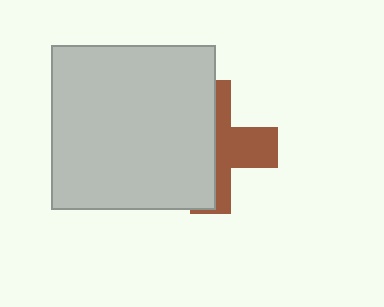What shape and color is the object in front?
The object in front is a light gray square.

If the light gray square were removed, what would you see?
You would see the complete brown cross.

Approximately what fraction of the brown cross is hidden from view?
Roughly 56% of the brown cross is hidden behind the light gray square.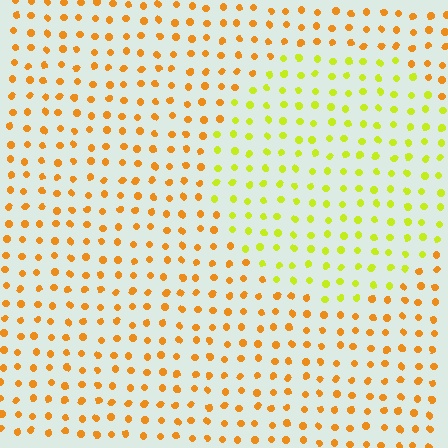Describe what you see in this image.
The image is filled with small orange elements in a uniform arrangement. A circle-shaped region is visible where the elements are tinted to a slightly different hue, forming a subtle color boundary.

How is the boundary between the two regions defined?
The boundary is defined purely by a slight shift in hue (about 39 degrees). Spacing, size, and orientation are identical on both sides.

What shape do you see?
I see a circle.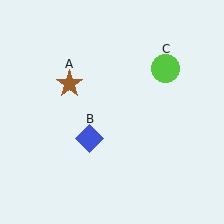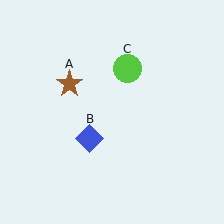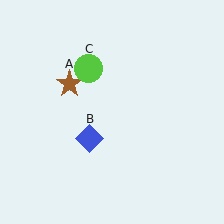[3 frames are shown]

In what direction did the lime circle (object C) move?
The lime circle (object C) moved left.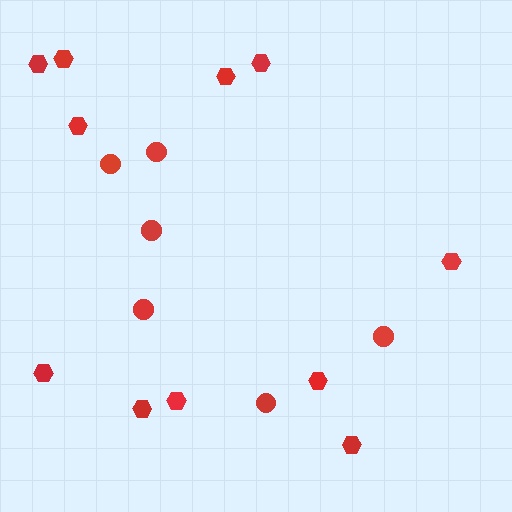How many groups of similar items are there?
There are 2 groups: one group of hexagons (11) and one group of circles (6).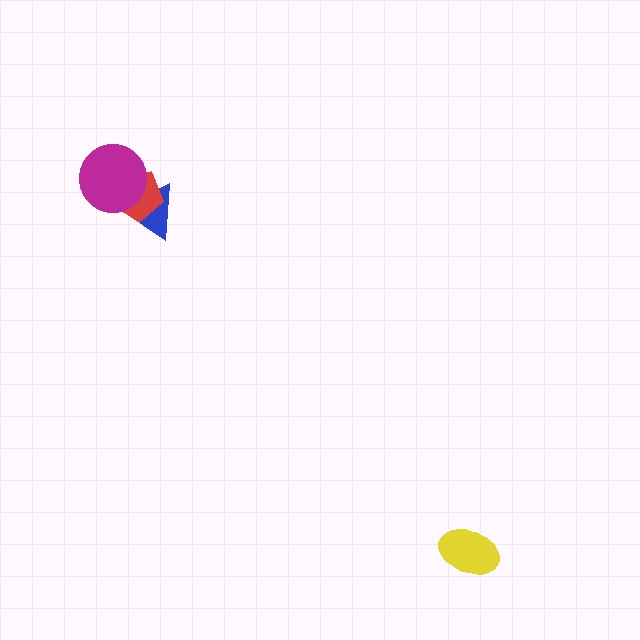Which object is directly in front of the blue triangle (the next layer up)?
The red pentagon is directly in front of the blue triangle.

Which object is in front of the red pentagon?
The magenta circle is in front of the red pentagon.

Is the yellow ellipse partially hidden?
No, no other shape covers it.